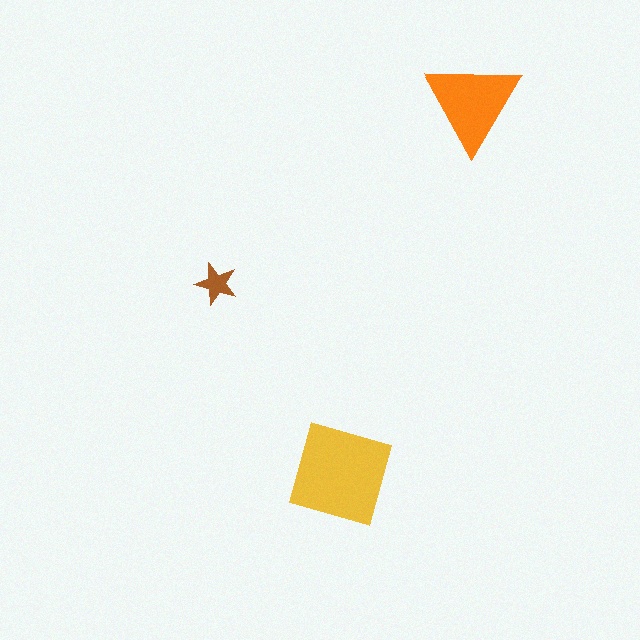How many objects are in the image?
There are 3 objects in the image.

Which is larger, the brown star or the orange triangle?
The orange triangle.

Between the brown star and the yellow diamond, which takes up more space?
The yellow diamond.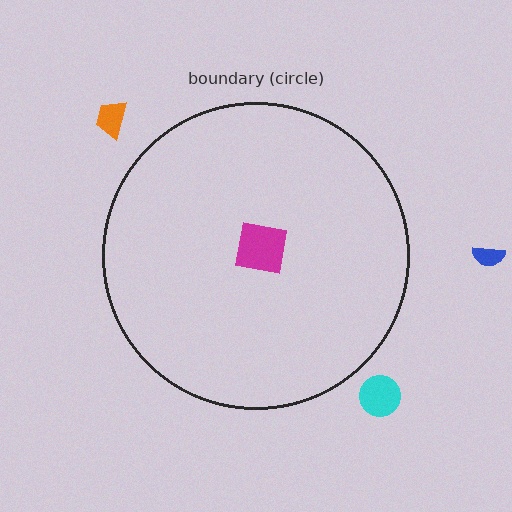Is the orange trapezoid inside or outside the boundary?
Outside.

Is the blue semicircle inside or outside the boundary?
Outside.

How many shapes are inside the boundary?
1 inside, 3 outside.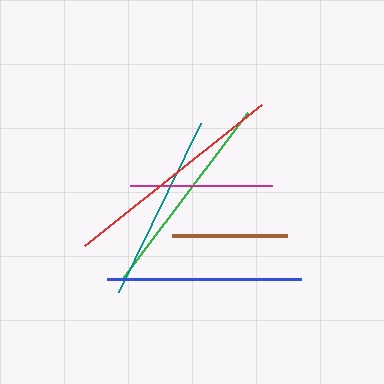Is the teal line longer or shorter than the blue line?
The blue line is longer than the teal line.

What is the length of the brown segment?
The brown segment is approximately 115 pixels long.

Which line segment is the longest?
The red line is the longest at approximately 226 pixels.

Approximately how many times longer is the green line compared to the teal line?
The green line is approximately 1.1 times the length of the teal line.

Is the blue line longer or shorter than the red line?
The red line is longer than the blue line.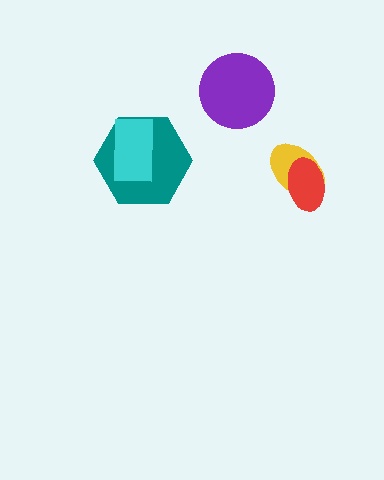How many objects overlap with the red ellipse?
1 object overlaps with the red ellipse.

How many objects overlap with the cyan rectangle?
1 object overlaps with the cyan rectangle.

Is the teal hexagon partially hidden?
Yes, it is partially covered by another shape.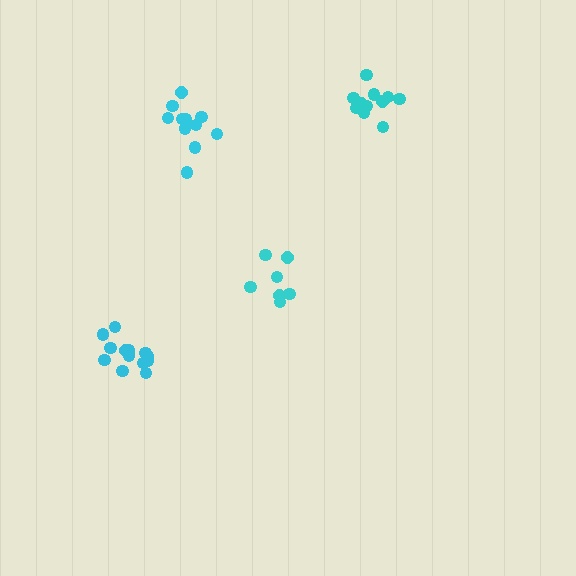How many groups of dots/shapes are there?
There are 4 groups.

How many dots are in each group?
Group 1: 13 dots, Group 2: 13 dots, Group 3: 11 dots, Group 4: 7 dots (44 total).